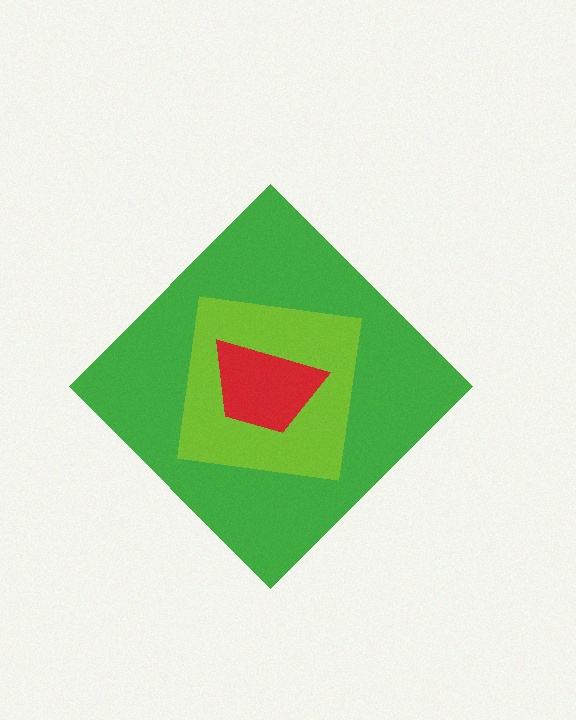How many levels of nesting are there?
3.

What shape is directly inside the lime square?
The red trapezoid.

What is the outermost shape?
The green diamond.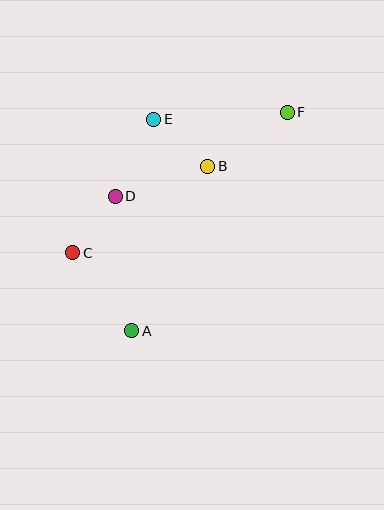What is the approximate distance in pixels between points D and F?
The distance between D and F is approximately 192 pixels.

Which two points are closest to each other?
Points C and D are closest to each other.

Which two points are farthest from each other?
Points A and F are farthest from each other.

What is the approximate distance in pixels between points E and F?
The distance between E and F is approximately 134 pixels.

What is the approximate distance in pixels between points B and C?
The distance between B and C is approximately 161 pixels.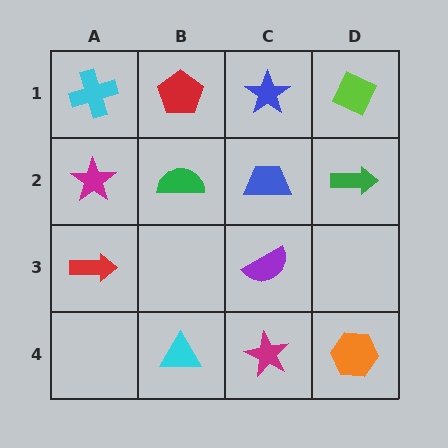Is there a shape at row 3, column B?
No, that cell is empty.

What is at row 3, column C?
A purple semicircle.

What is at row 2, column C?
A blue trapezoid.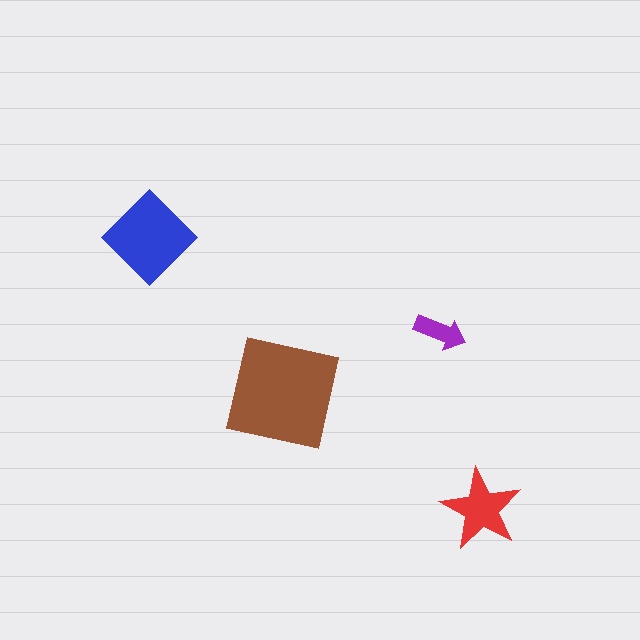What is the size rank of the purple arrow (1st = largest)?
4th.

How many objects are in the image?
There are 4 objects in the image.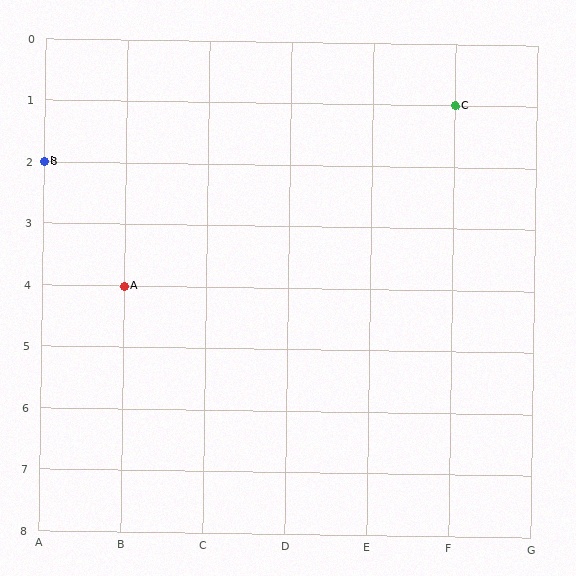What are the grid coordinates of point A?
Point A is at grid coordinates (B, 4).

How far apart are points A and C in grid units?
Points A and C are 4 columns and 3 rows apart (about 5.0 grid units diagonally).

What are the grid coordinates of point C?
Point C is at grid coordinates (F, 1).